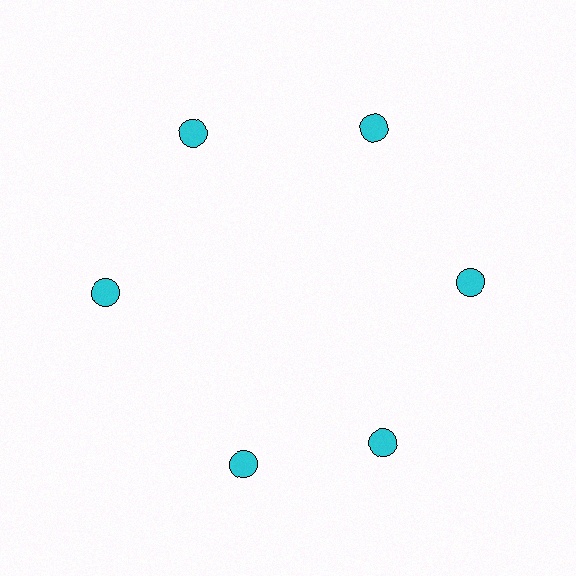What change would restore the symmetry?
The symmetry would be restored by rotating it back into even spacing with its neighbors so that all 6 circles sit at equal angles and equal distance from the center.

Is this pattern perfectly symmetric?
No. The 6 cyan circles are arranged in a ring, but one element near the 7 o'clock position is rotated out of alignment along the ring, breaking the 6-fold rotational symmetry.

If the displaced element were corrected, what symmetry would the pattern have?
It would have 6-fold rotational symmetry — the pattern would map onto itself every 60 degrees.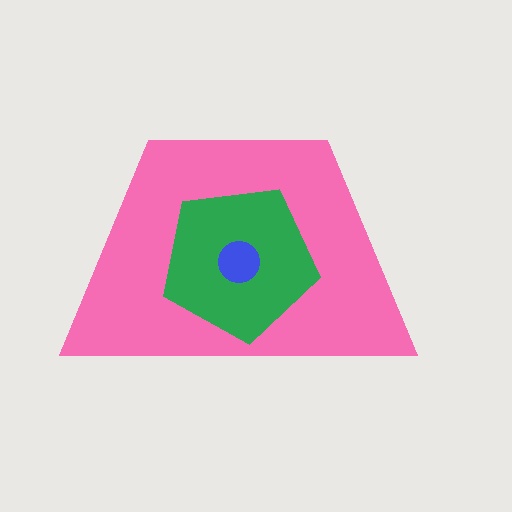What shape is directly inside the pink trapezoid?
The green pentagon.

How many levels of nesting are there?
3.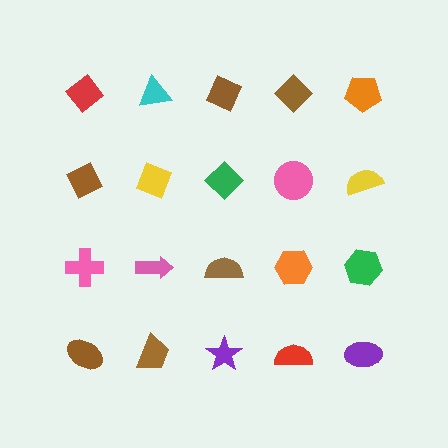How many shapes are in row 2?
5 shapes.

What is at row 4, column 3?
A purple star.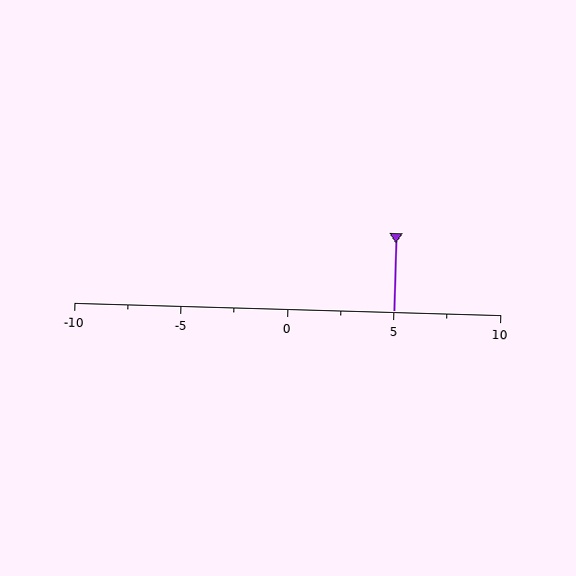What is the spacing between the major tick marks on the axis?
The major ticks are spaced 5 apart.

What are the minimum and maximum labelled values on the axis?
The axis runs from -10 to 10.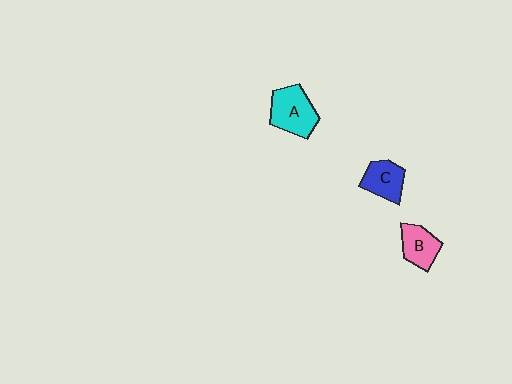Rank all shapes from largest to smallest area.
From largest to smallest: A (cyan), C (blue), B (pink).